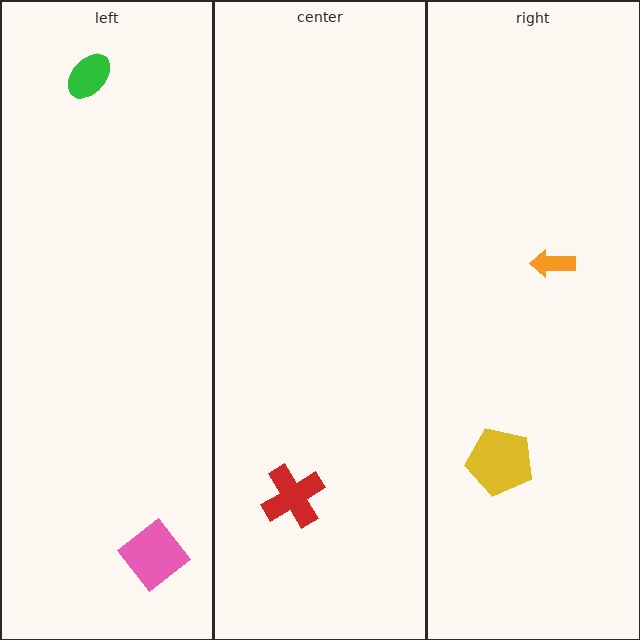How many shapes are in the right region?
2.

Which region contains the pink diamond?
The left region.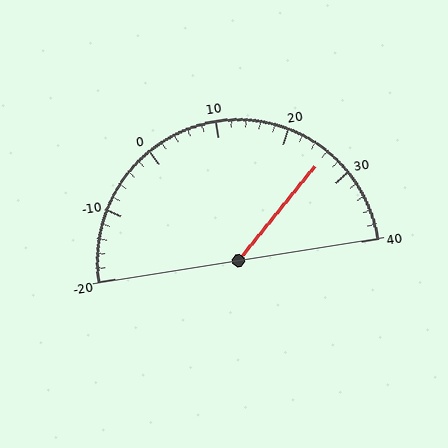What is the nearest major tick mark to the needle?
The nearest major tick mark is 30.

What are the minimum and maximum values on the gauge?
The gauge ranges from -20 to 40.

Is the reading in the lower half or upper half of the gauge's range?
The reading is in the upper half of the range (-20 to 40).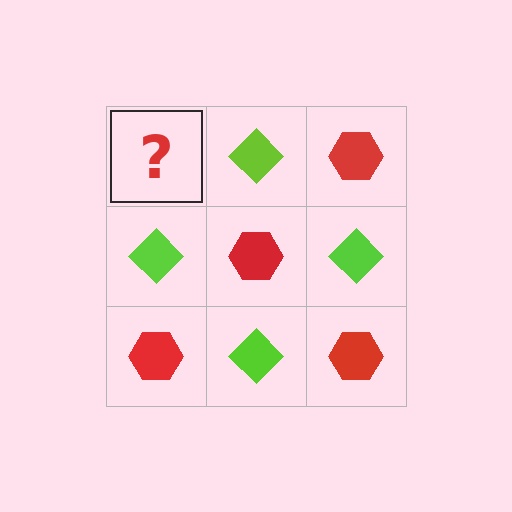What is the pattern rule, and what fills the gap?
The rule is that it alternates red hexagon and lime diamond in a checkerboard pattern. The gap should be filled with a red hexagon.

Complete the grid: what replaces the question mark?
The question mark should be replaced with a red hexagon.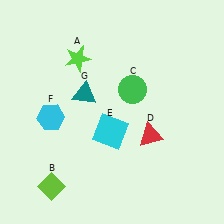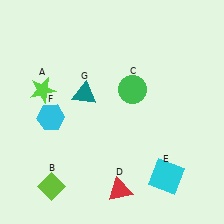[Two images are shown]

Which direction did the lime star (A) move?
The lime star (A) moved left.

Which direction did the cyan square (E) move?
The cyan square (E) moved right.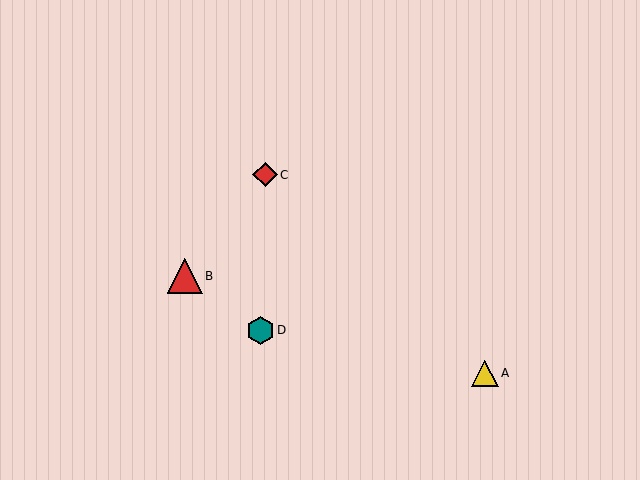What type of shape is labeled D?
Shape D is a teal hexagon.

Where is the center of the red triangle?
The center of the red triangle is at (185, 276).